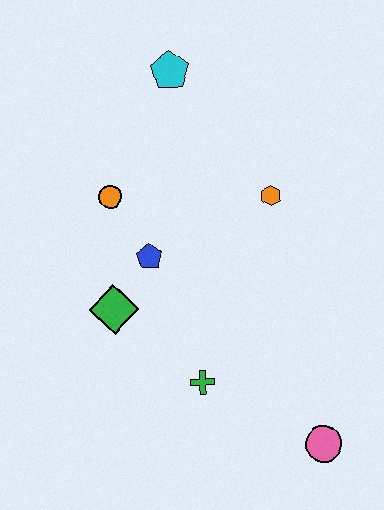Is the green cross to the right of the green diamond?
Yes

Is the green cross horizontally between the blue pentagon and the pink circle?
Yes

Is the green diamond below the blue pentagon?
Yes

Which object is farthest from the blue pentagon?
The pink circle is farthest from the blue pentagon.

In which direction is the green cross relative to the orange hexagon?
The green cross is below the orange hexagon.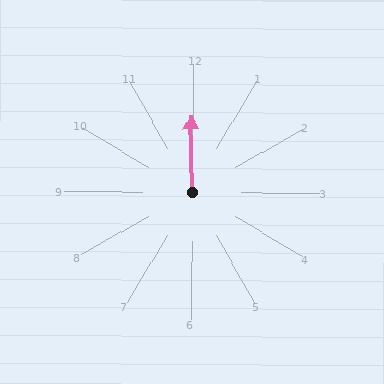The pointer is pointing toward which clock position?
Roughly 12 o'clock.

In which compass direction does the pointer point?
North.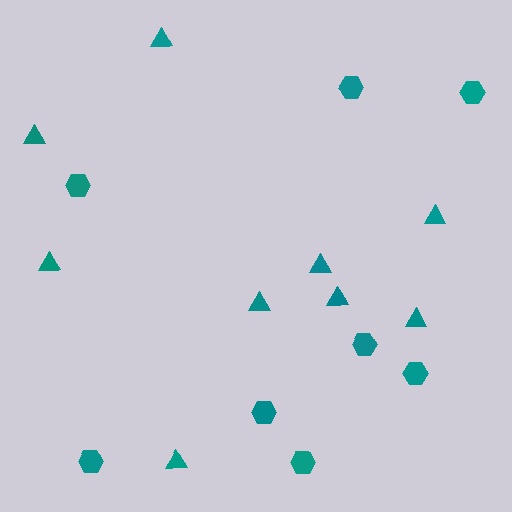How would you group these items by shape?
There are 2 groups: one group of hexagons (8) and one group of triangles (9).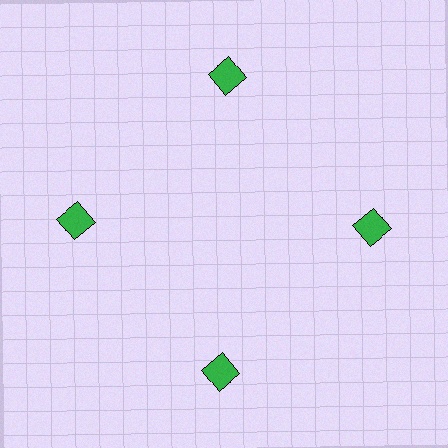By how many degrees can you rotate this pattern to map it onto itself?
The pattern maps onto itself every 90 degrees of rotation.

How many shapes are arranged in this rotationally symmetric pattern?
There are 4 shapes, arranged in 4 groups of 1.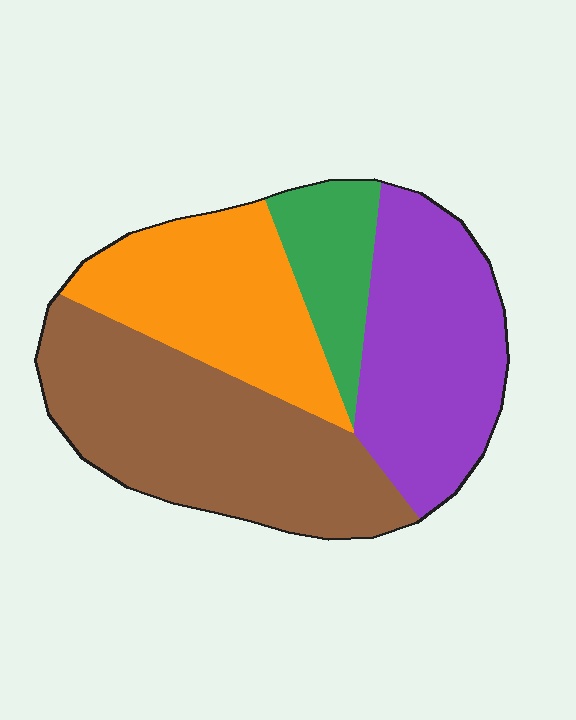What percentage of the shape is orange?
Orange takes up about one quarter (1/4) of the shape.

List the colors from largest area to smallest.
From largest to smallest: brown, purple, orange, green.